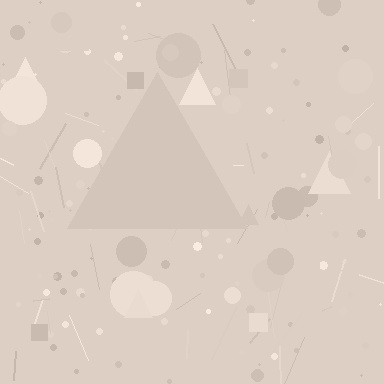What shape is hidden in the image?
A triangle is hidden in the image.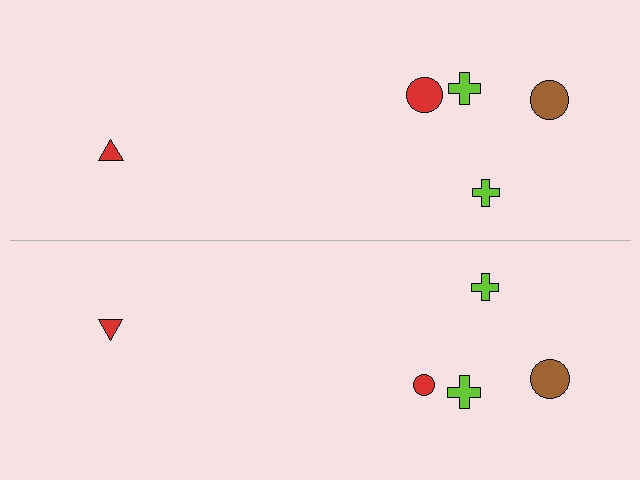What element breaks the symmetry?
The red circle on the bottom side has a different size than its mirror counterpart.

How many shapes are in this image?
There are 10 shapes in this image.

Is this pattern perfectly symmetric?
No, the pattern is not perfectly symmetric. The red circle on the bottom side has a different size than its mirror counterpart.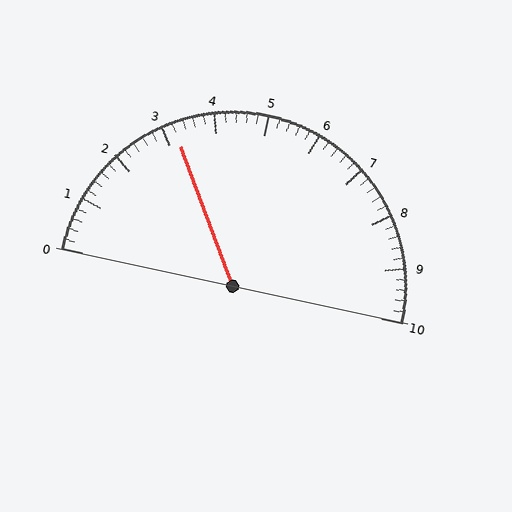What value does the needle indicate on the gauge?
The needle indicates approximately 3.2.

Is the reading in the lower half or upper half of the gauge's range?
The reading is in the lower half of the range (0 to 10).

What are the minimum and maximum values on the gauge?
The gauge ranges from 0 to 10.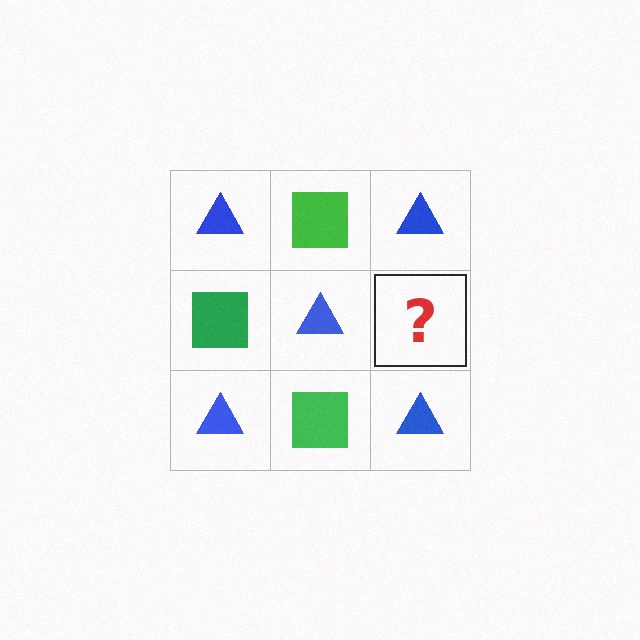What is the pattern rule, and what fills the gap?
The rule is that it alternates blue triangle and green square in a checkerboard pattern. The gap should be filled with a green square.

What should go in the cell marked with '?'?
The missing cell should contain a green square.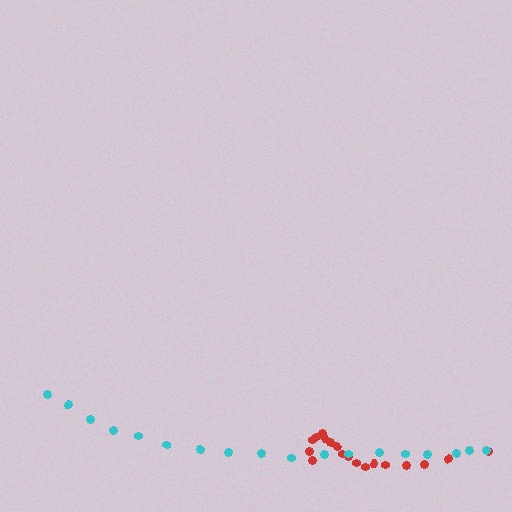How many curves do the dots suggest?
There are 2 distinct paths.